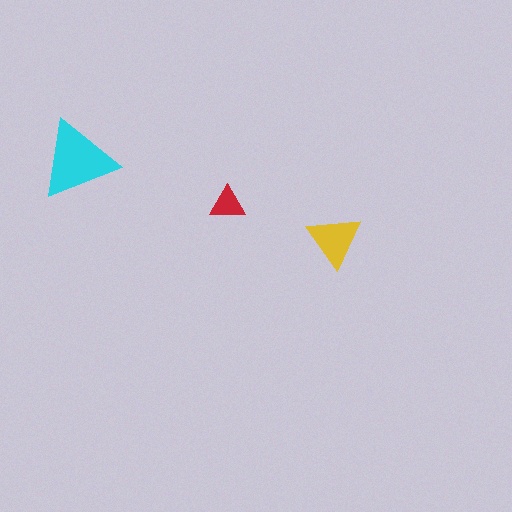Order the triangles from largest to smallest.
the cyan one, the yellow one, the red one.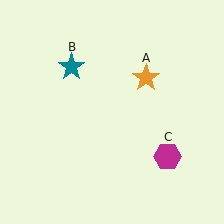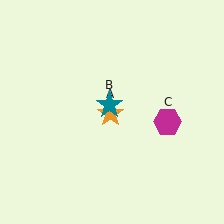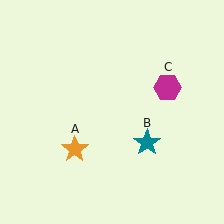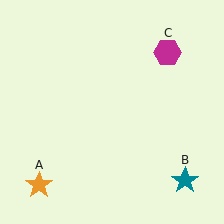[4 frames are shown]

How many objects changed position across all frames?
3 objects changed position: orange star (object A), teal star (object B), magenta hexagon (object C).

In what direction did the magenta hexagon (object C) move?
The magenta hexagon (object C) moved up.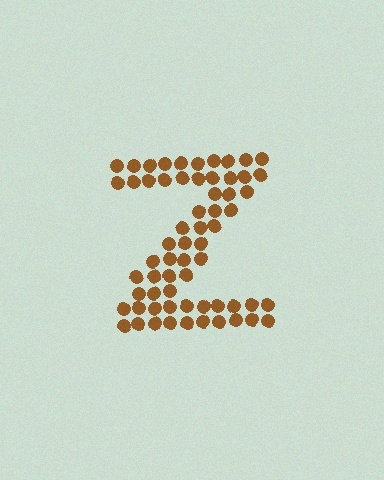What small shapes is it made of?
It is made of small circles.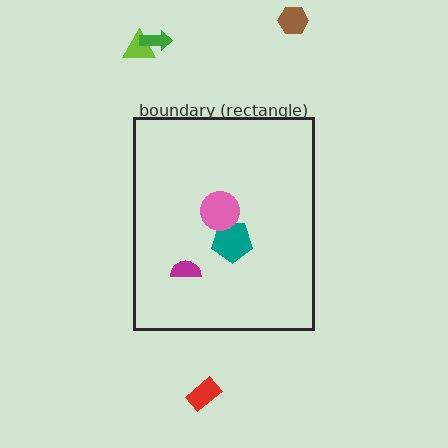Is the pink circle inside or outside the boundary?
Inside.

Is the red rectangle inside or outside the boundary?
Outside.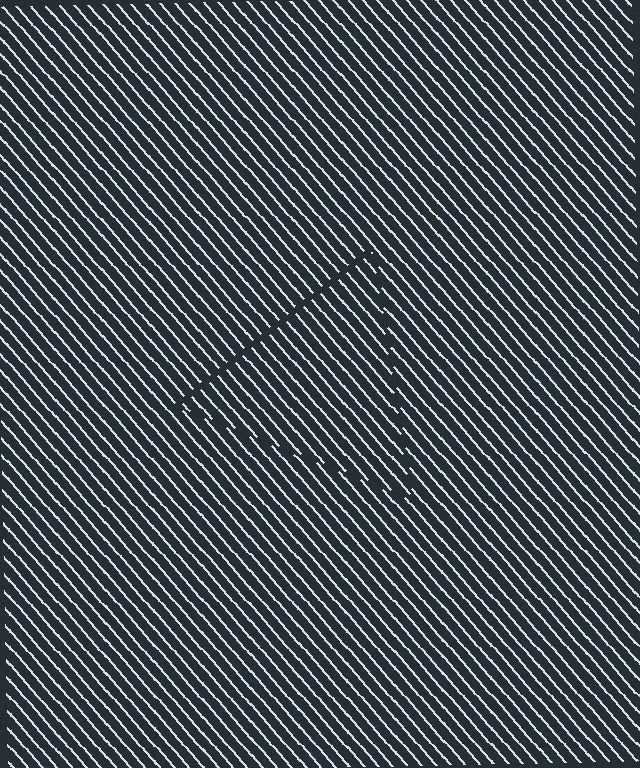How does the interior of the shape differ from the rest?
The interior of the shape contains the same grating, shifted by half a period — the contour is defined by the phase discontinuity where line-ends from the inner and outer gratings abut.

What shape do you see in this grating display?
An illusory triangle. The interior of the shape contains the same grating, shifted by half a period — the contour is defined by the phase discontinuity where line-ends from the inner and outer gratings abut.